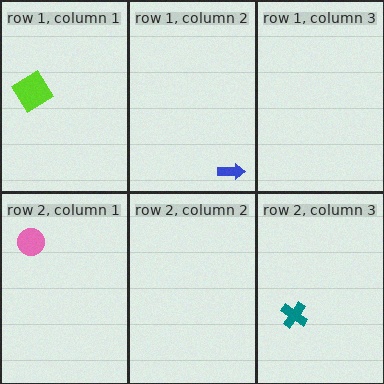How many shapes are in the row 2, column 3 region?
1.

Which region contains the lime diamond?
The row 1, column 1 region.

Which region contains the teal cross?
The row 2, column 3 region.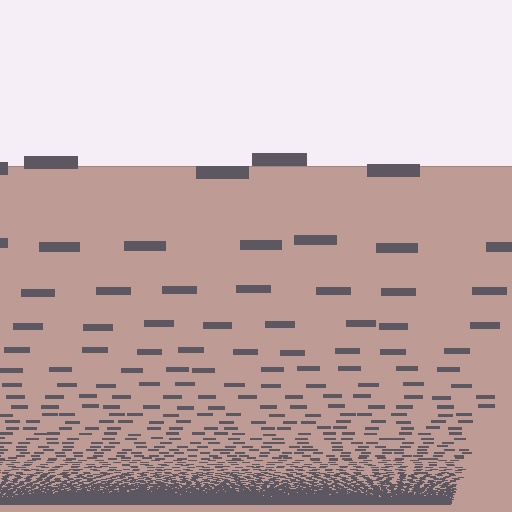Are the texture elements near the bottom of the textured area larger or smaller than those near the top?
Smaller. The gradient is inverted — elements near the bottom are smaller and denser.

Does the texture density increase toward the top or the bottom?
Density increases toward the bottom.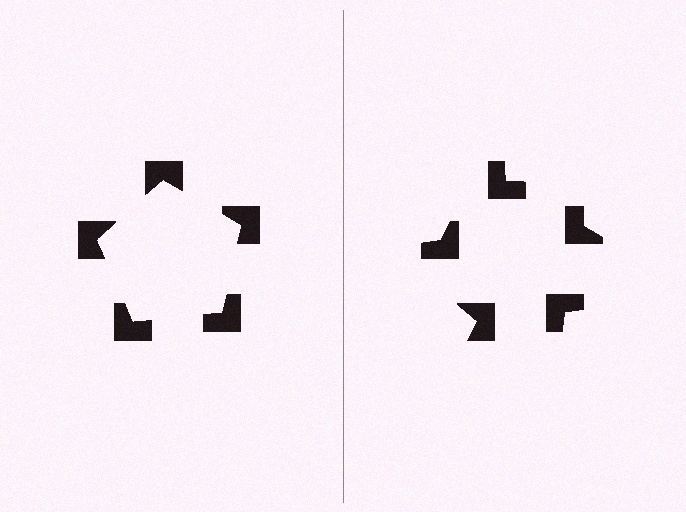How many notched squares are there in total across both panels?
10 — 5 on each side.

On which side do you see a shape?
An illusory pentagon appears on the left side. On the right side the wedge cuts are rotated, so no coherent shape forms.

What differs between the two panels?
The notched squares are positioned identically on both sides; only the wedge orientations differ. On the left they align to a pentagon; on the right they are misaligned.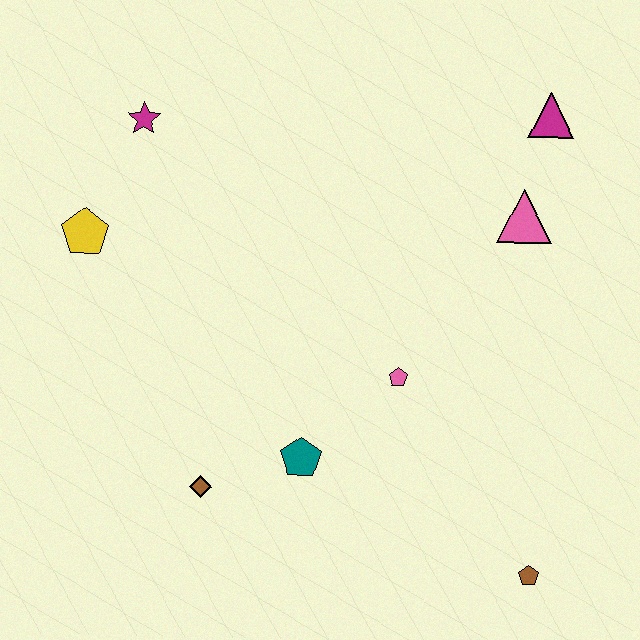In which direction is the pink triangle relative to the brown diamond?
The pink triangle is to the right of the brown diamond.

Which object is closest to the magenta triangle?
The pink triangle is closest to the magenta triangle.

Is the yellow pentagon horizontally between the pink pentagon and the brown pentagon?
No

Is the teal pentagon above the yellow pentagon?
No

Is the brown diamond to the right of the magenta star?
Yes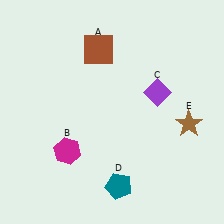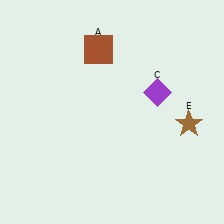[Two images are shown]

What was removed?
The magenta hexagon (B), the teal pentagon (D) were removed in Image 2.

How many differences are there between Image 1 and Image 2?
There are 2 differences between the two images.